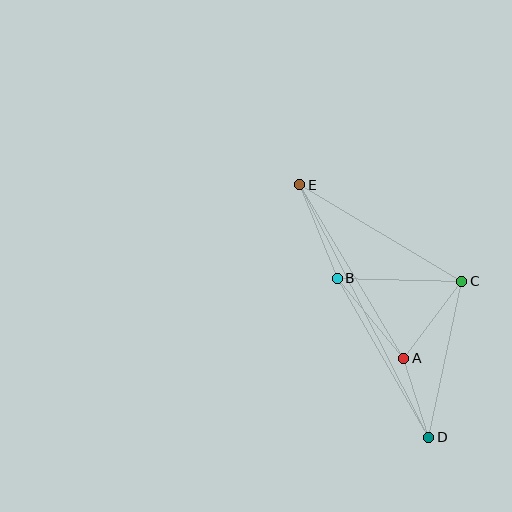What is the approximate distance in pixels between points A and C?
The distance between A and C is approximately 96 pixels.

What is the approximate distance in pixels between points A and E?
The distance between A and E is approximately 202 pixels.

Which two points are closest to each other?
Points A and D are closest to each other.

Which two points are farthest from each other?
Points D and E are farthest from each other.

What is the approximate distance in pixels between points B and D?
The distance between B and D is approximately 184 pixels.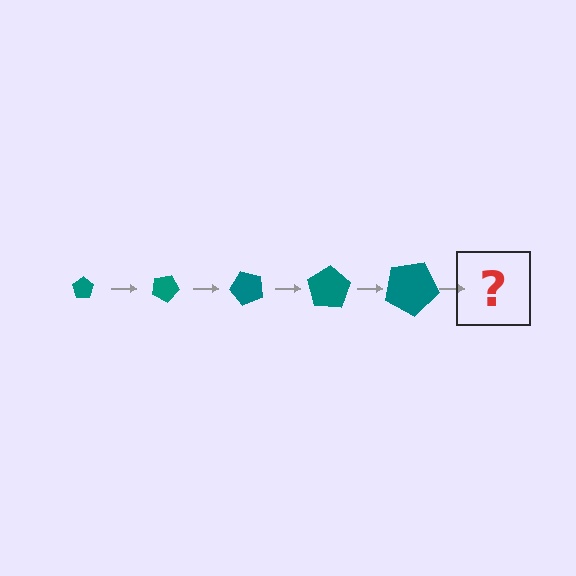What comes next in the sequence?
The next element should be a pentagon, larger than the previous one and rotated 125 degrees from the start.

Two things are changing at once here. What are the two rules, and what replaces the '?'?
The two rules are that the pentagon grows larger each step and it rotates 25 degrees each step. The '?' should be a pentagon, larger than the previous one and rotated 125 degrees from the start.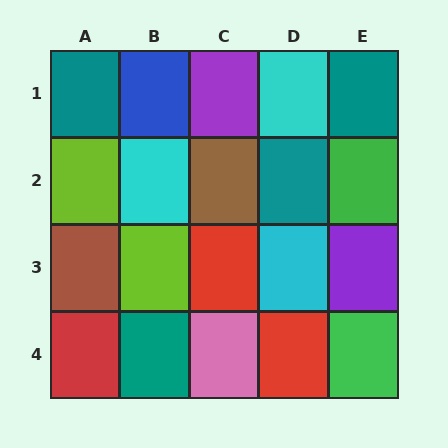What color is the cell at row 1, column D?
Cyan.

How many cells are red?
3 cells are red.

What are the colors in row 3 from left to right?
Brown, lime, red, cyan, purple.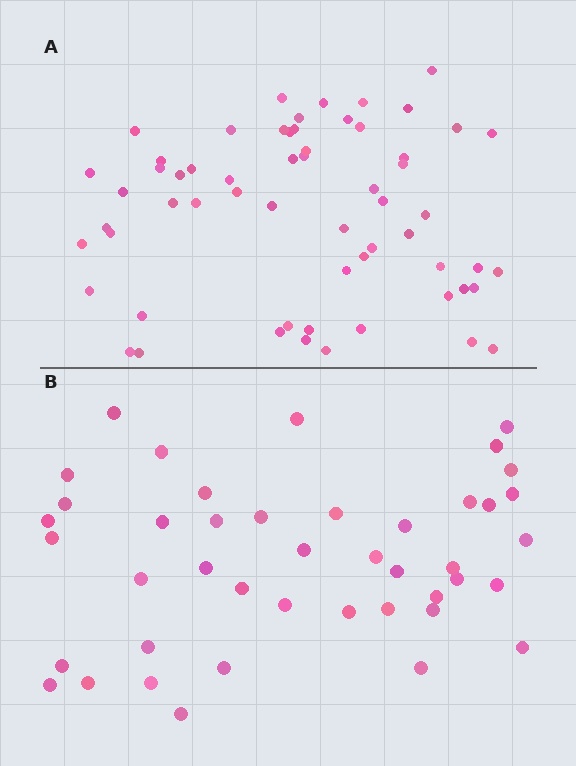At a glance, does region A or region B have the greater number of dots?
Region A (the top region) has more dots.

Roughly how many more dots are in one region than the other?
Region A has approximately 15 more dots than region B.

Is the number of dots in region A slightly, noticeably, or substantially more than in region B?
Region A has noticeably more, but not dramatically so. The ratio is roughly 1.4 to 1.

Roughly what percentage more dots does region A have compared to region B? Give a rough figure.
About 40% more.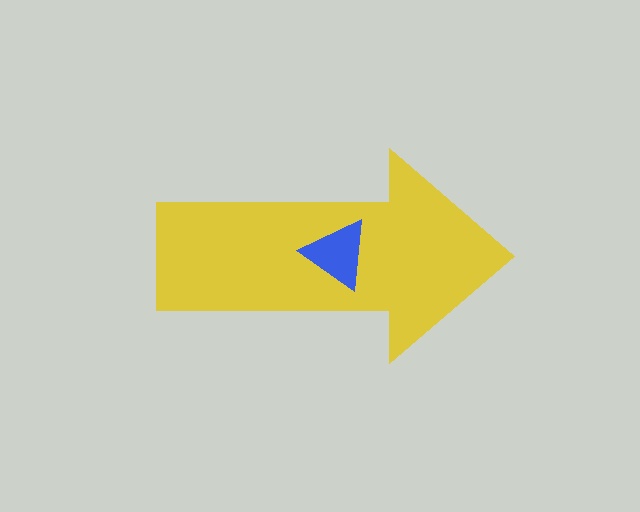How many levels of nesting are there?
2.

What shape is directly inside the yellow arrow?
The blue triangle.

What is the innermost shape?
The blue triangle.